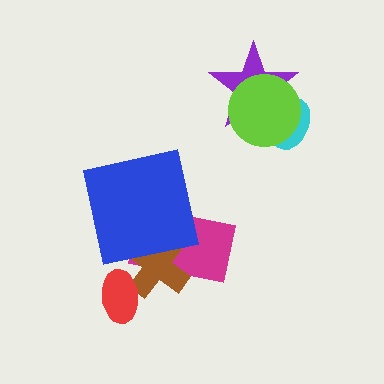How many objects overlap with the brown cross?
3 objects overlap with the brown cross.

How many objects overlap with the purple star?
2 objects overlap with the purple star.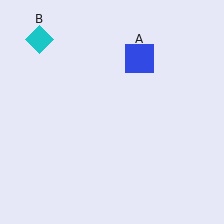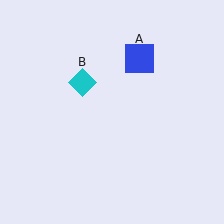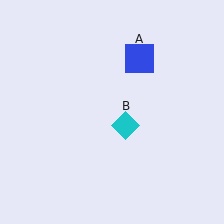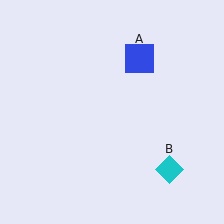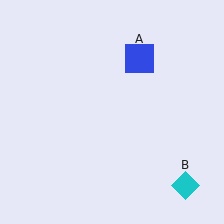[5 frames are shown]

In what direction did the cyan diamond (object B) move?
The cyan diamond (object B) moved down and to the right.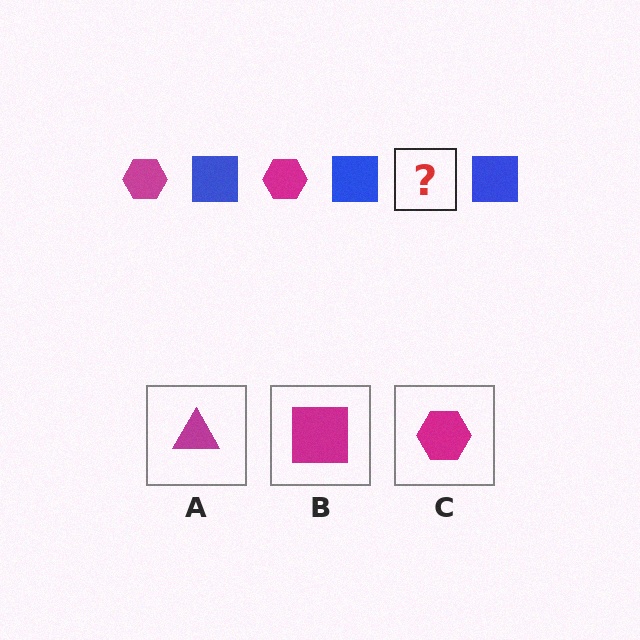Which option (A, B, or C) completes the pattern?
C.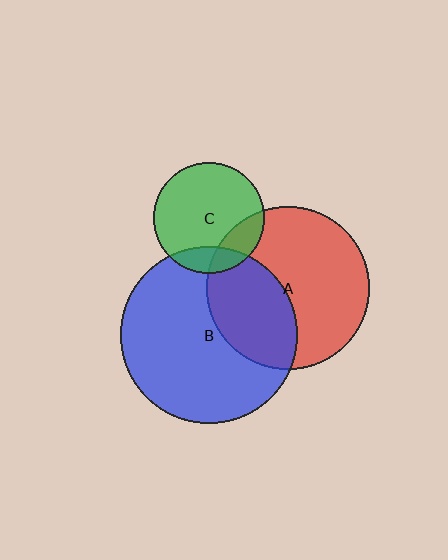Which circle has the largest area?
Circle B (blue).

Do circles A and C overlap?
Yes.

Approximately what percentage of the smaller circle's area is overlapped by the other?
Approximately 20%.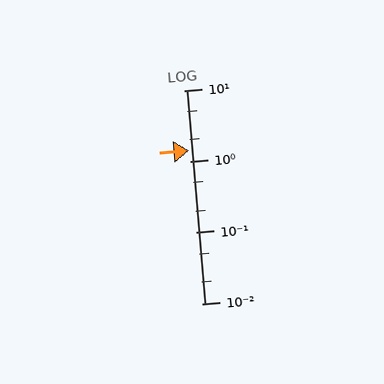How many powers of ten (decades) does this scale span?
The scale spans 3 decades, from 0.01 to 10.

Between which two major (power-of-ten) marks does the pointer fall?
The pointer is between 1 and 10.